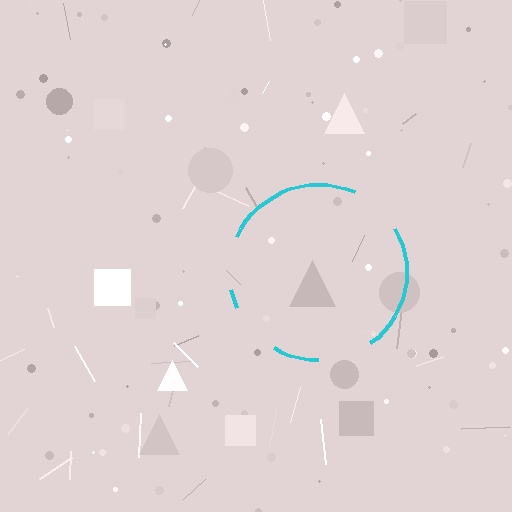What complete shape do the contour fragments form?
The contour fragments form a circle.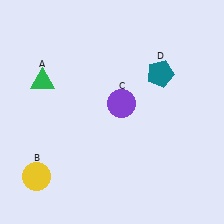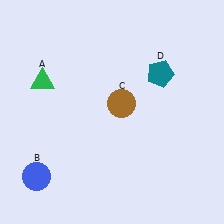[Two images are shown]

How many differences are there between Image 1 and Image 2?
There are 2 differences between the two images.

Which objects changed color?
B changed from yellow to blue. C changed from purple to brown.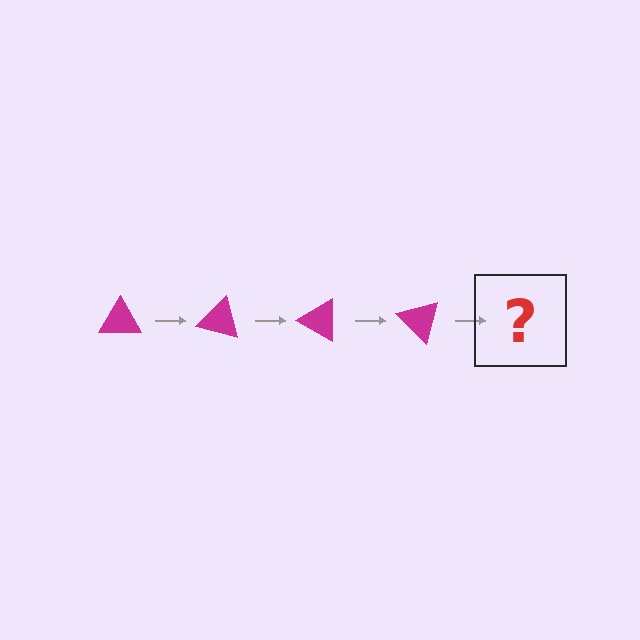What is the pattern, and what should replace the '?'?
The pattern is that the triangle rotates 15 degrees each step. The '?' should be a magenta triangle rotated 60 degrees.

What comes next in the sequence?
The next element should be a magenta triangle rotated 60 degrees.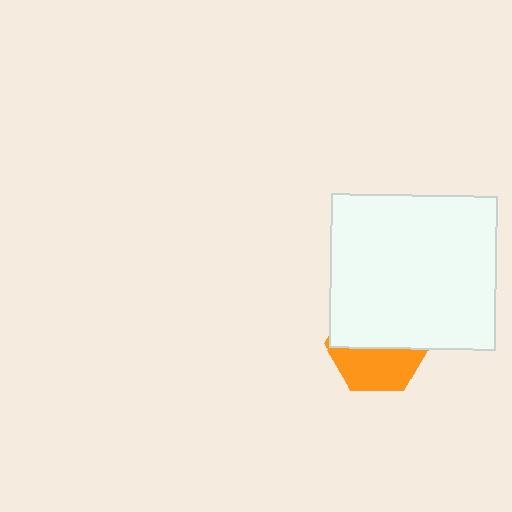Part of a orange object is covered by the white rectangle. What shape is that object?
It is a hexagon.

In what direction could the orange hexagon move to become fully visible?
The orange hexagon could move down. That would shift it out from behind the white rectangle entirely.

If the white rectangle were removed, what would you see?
You would see the complete orange hexagon.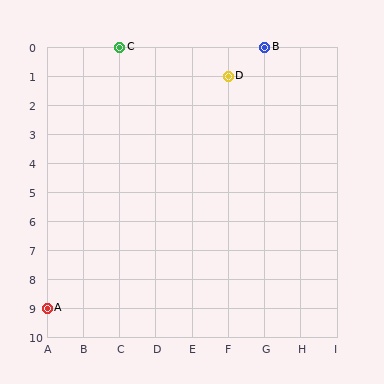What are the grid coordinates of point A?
Point A is at grid coordinates (A, 9).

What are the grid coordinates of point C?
Point C is at grid coordinates (C, 0).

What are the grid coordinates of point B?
Point B is at grid coordinates (G, 0).